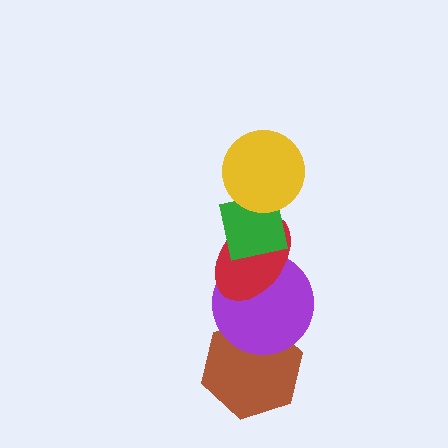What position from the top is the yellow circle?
The yellow circle is 1st from the top.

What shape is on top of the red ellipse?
The green square is on top of the red ellipse.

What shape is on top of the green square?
The yellow circle is on top of the green square.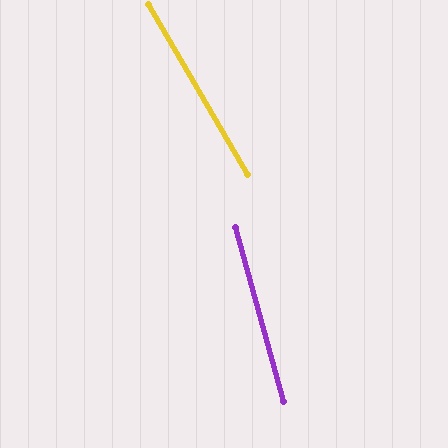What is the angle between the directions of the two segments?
Approximately 15 degrees.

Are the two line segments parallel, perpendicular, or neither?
Neither parallel nor perpendicular — they differ by about 15°.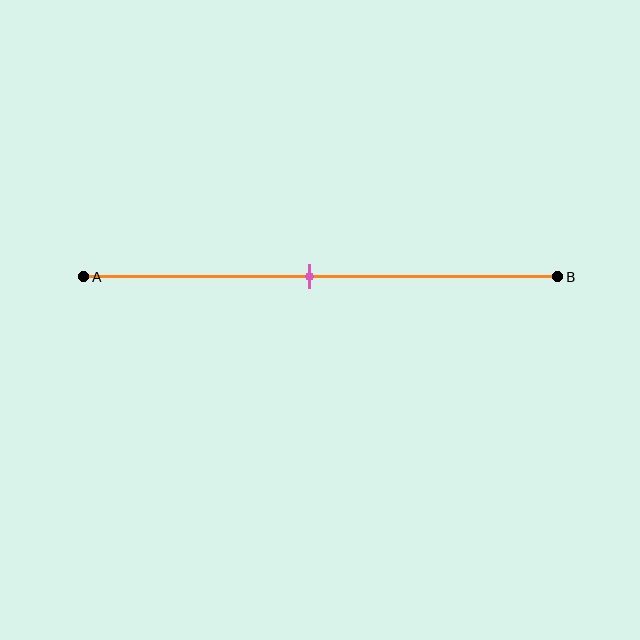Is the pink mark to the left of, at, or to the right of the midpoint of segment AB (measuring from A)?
The pink mark is approximately at the midpoint of segment AB.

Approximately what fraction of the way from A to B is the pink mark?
The pink mark is approximately 50% of the way from A to B.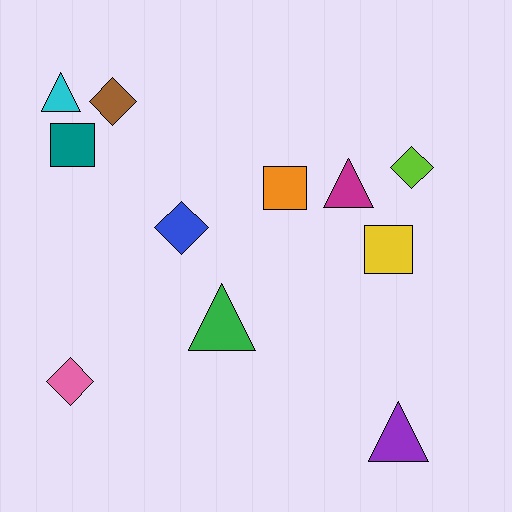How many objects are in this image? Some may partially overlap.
There are 11 objects.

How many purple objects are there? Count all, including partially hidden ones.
There is 1 purple object.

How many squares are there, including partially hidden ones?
There are 3 squares.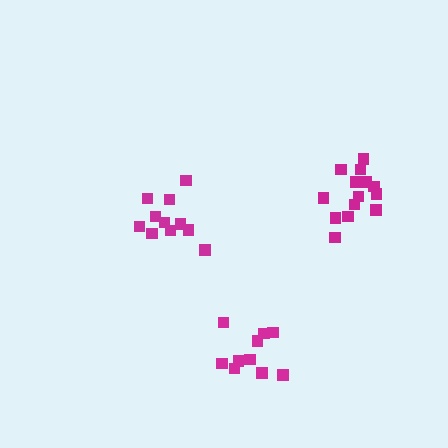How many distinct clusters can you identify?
There are 3 distinct clusters.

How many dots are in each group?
Group 1: 10 dots, Group 2: 14 dots, Group 3: 11 dots (35 total).